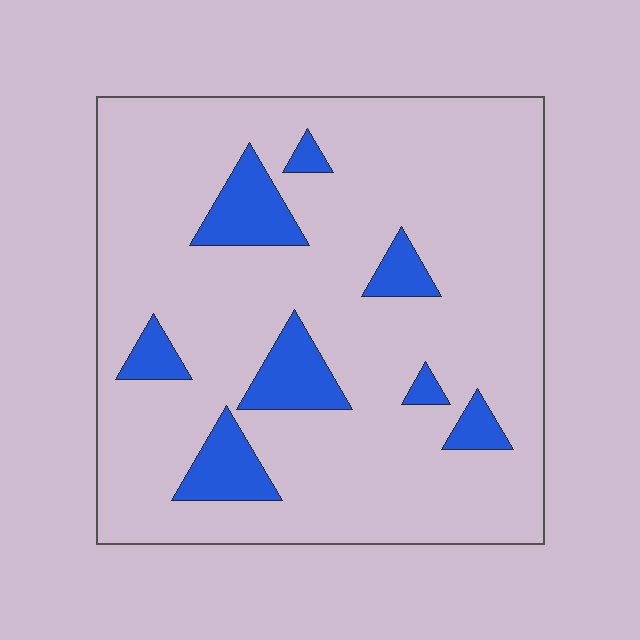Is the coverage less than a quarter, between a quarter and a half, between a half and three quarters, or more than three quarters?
Less than a quarter.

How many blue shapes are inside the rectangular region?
8.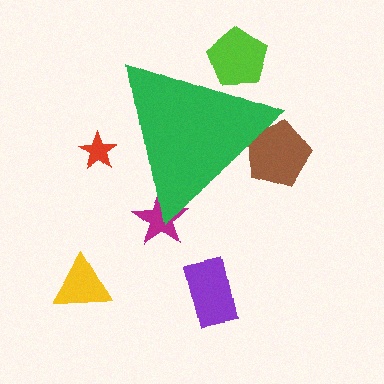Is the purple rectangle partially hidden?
No, the purple rectangle is fully visible.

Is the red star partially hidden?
Yes, the red star is partially hidden behind the green triangle.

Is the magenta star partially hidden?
Yes, the magenta star is partially hidden behind the green triangle.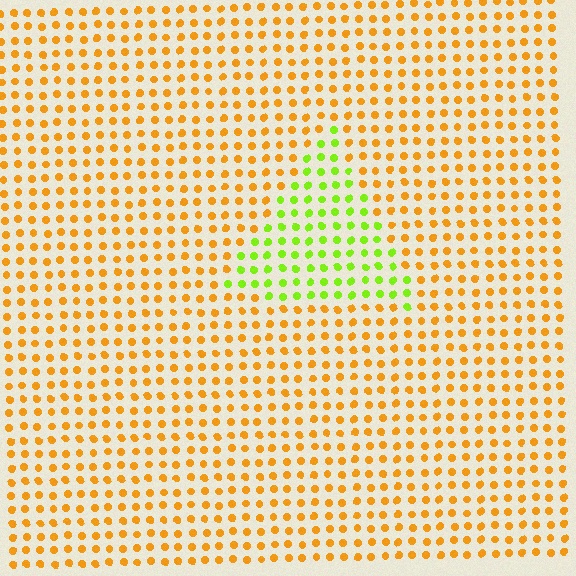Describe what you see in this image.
The image is filled with small orange elements in a uniform arrangement. A triangle-shaped region is visible where the elements are tinted to a slightly different hue, forming a subtle color boundary.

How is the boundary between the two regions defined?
The boundary is defined purely by a slight shift in hue (about 56 degrees). Spacing, size, and orientation are identical on both sides.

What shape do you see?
I see a triangle.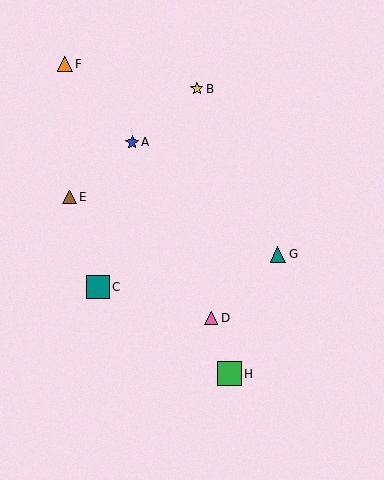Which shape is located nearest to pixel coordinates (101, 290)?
The teal square (labeled C) at (98, 287) is nearest to that location.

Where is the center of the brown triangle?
The center of the brown triangle is at (70, 197).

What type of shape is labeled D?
Shape D is a pink triangle.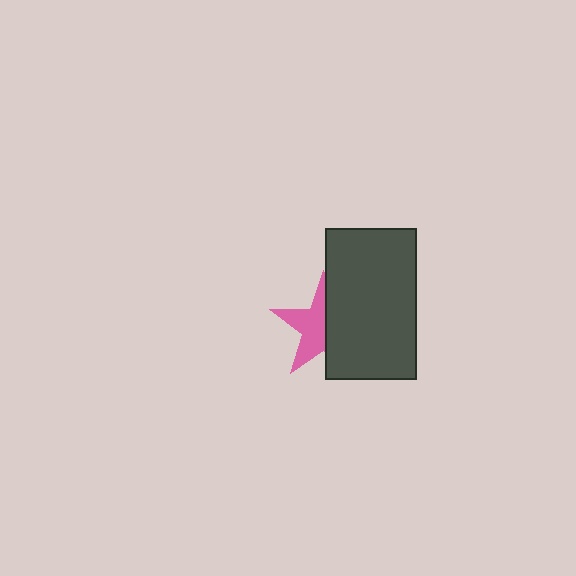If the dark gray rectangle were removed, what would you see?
You would see the complete pink star.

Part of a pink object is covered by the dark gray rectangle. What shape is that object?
It is a star.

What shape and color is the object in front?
The object in front is a dark gray rectangle.